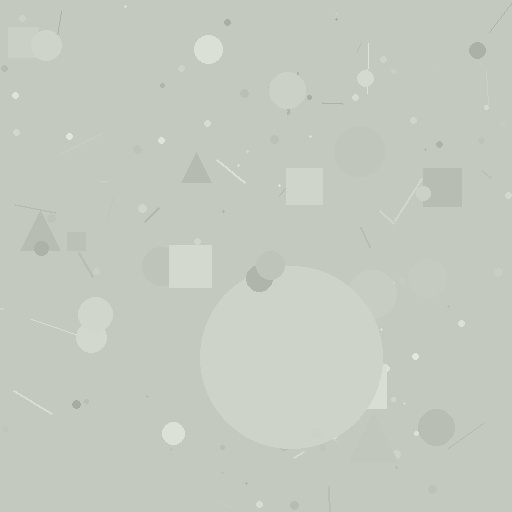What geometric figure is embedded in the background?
A circle is embedded in the background.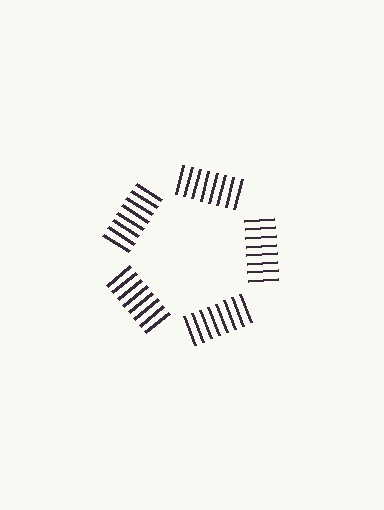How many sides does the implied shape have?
5 sides — the line-ends trace a pentagon.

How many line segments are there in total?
40 — 8 along each of the 5 edges.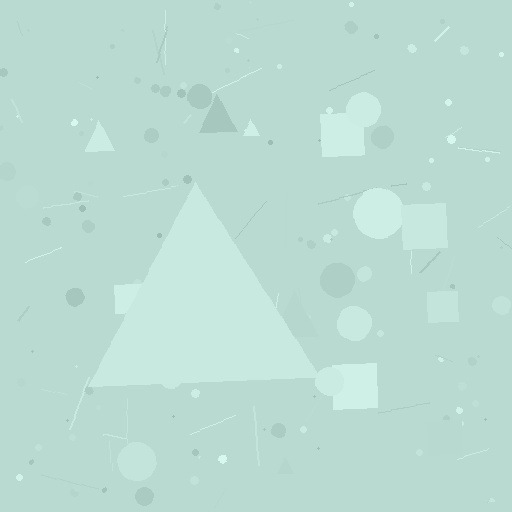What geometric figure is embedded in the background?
A triangle is embedded in the background.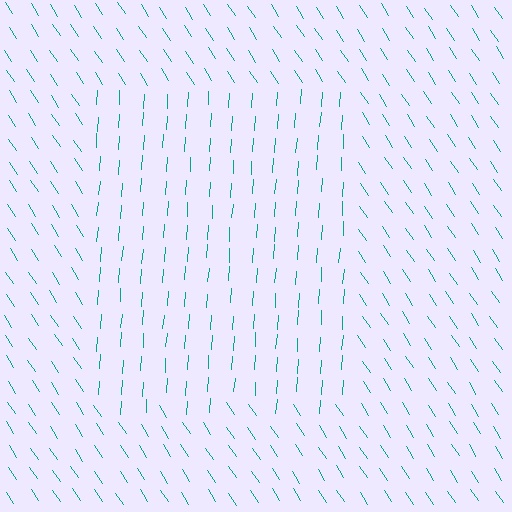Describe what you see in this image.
The image is filled with small teal line segments. A rectangle region in the image has lines oriented differently from the surrounding lines, creating a visible texture boundary.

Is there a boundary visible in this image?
Yes, there is a texture boundary formed by a change in line orientation.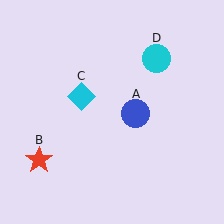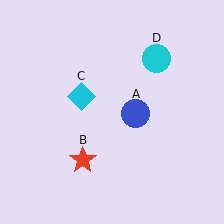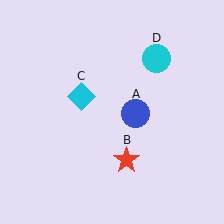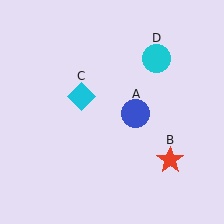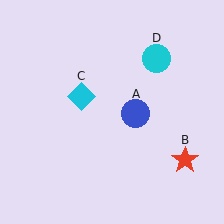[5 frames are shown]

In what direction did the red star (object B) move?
The red star (object B) moved right.